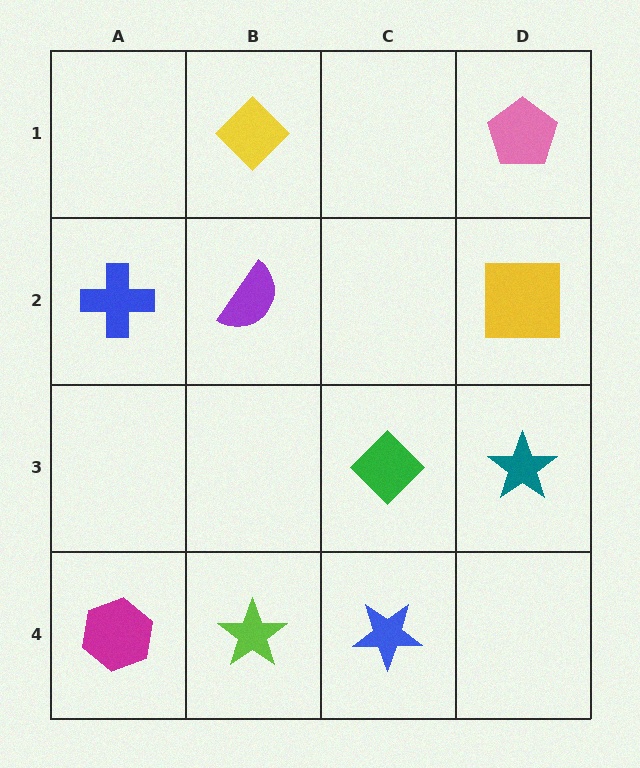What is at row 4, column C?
A blue star.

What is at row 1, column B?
A yellow diamond.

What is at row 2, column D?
A yellow square.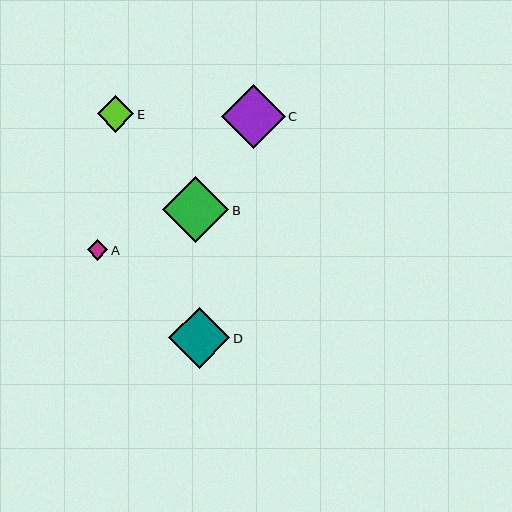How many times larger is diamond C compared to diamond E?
Diamond C is approximately 1.7 times the size of diamond E.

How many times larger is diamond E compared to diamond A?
Diamond E is approximately 1.7 times the size of diamond A.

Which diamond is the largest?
Diamond B is the largest with a size of approximately 66 pixels.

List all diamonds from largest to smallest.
From largest to smallest: B, C, D, E, A.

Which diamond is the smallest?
Diamond A is the smallest with a size of approximately 21 pixels.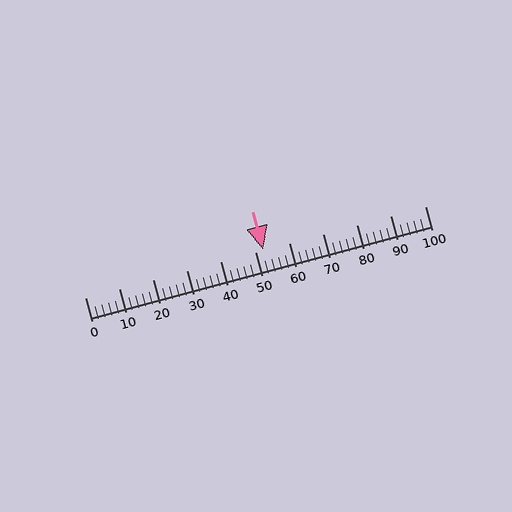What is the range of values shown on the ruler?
The ruler shows values from 0 to 100.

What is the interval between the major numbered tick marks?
The major tick marks are spaced 10 units apart.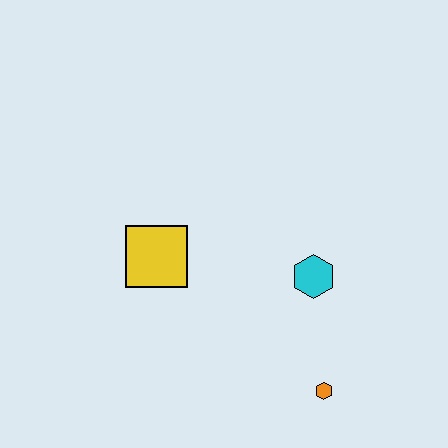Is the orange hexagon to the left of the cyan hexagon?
No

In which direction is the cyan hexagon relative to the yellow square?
The cyan hexagon is to the right of the yellow square.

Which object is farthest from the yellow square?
The orange hexagon is farthest from the yellow square.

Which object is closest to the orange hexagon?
The cyan hexagon is closest to the orange hexagon.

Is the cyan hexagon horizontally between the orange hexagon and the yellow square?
Yes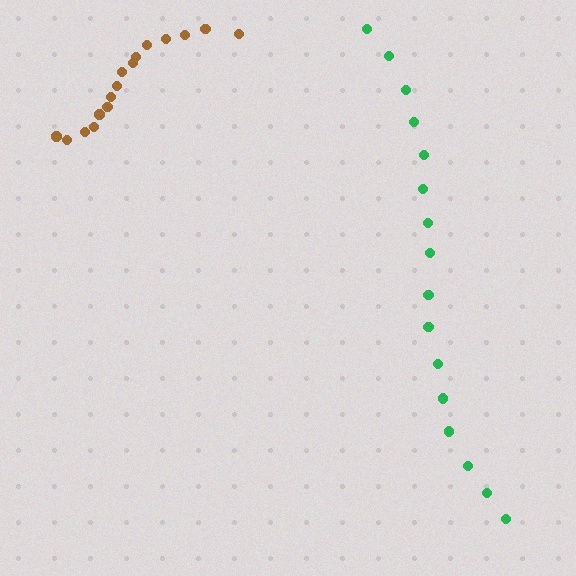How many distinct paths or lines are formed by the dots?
There are 2 distinct paths.